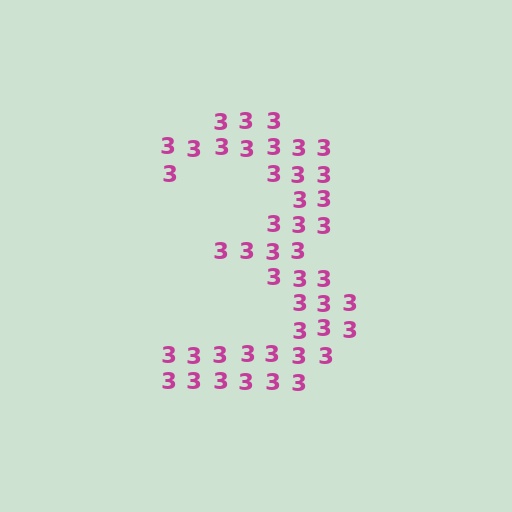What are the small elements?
The small elements are digit 3's.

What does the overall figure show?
The overall figure shows the digit 3.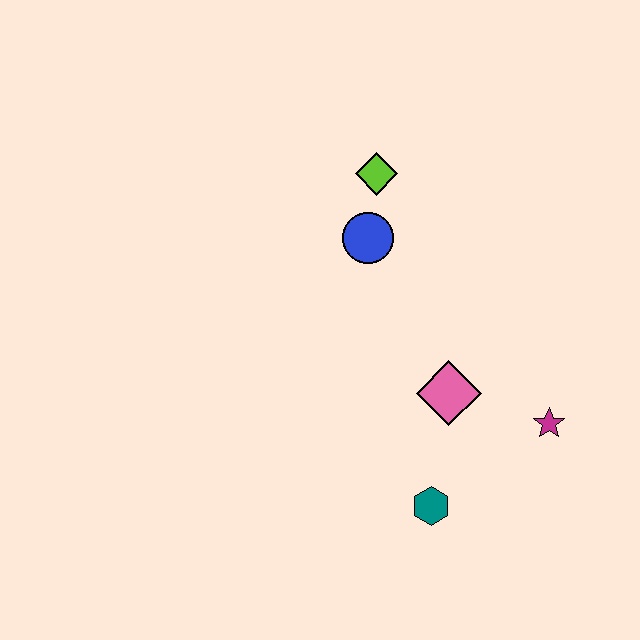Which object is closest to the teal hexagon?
The pink diamond is closest to the teal hexagon.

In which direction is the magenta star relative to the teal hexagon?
The magenta star is to the right of the teal hexagon.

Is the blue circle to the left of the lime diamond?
Yes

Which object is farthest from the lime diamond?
The teal hexagon is farthest from the lime diamond.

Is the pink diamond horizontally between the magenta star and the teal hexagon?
Yes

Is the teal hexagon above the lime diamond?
No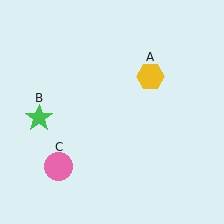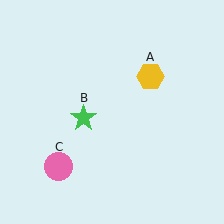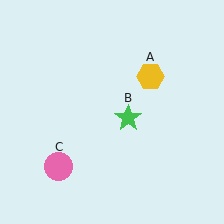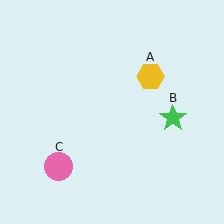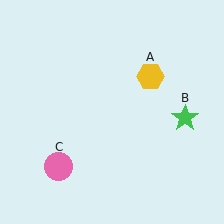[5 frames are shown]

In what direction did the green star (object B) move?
The green star (object B) moved right.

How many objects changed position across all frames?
1 object changed position: green star (object B).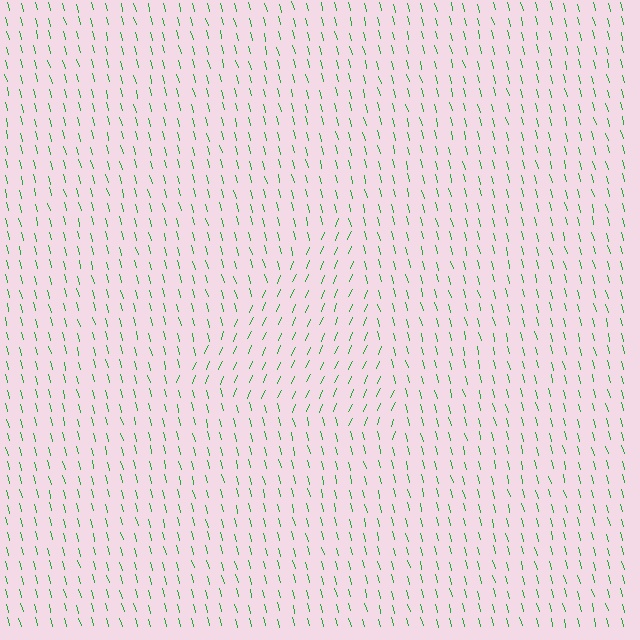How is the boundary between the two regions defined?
The boundary is defined purely by a change in line orientation (approximately 37 degrees difference). All lines are the same color and thickness.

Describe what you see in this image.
The image is filled with small green line segments. A triangle region in the image has lines oriented differently from the surrounding lines, creating a visible texture boundary.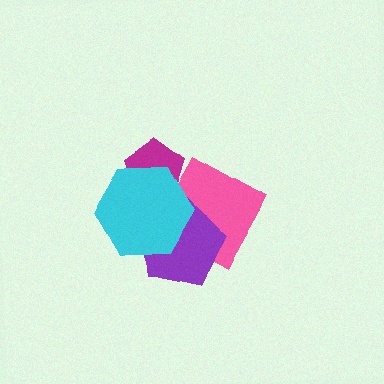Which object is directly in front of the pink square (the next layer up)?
The purple pentagon is directly in front of the pink square.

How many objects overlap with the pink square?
2 objects overlap with the pink square.